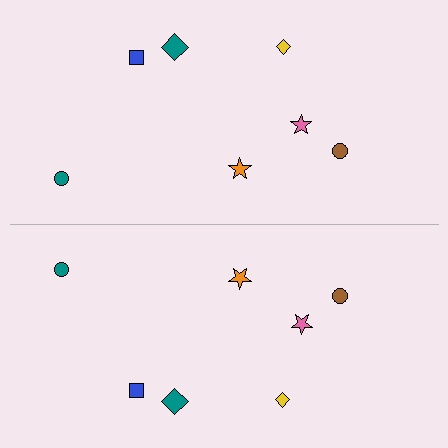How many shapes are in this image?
There are 14 shapes in this image.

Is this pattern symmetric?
Yes, this pattern has bilateral (reflection) symmetry.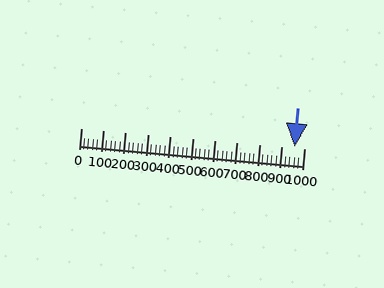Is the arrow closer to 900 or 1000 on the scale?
The arrow is closer to 1000.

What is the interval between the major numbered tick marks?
The major tick marks are spaced 100 units apart.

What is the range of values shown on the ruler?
The ruler shows values from 0 to 1000.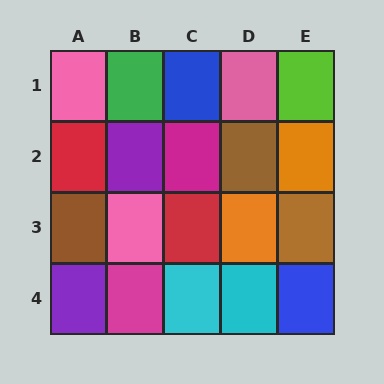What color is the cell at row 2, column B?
Purple.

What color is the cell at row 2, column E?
Orange.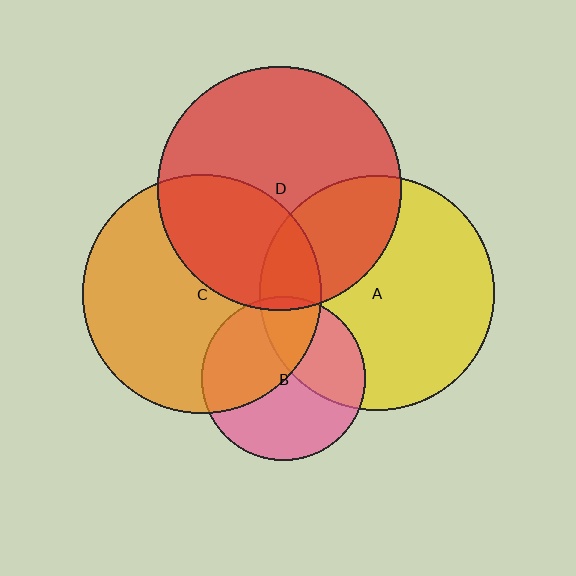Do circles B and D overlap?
Yes.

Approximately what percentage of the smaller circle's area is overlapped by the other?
Approximately 5%.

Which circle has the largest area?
Circle D (red).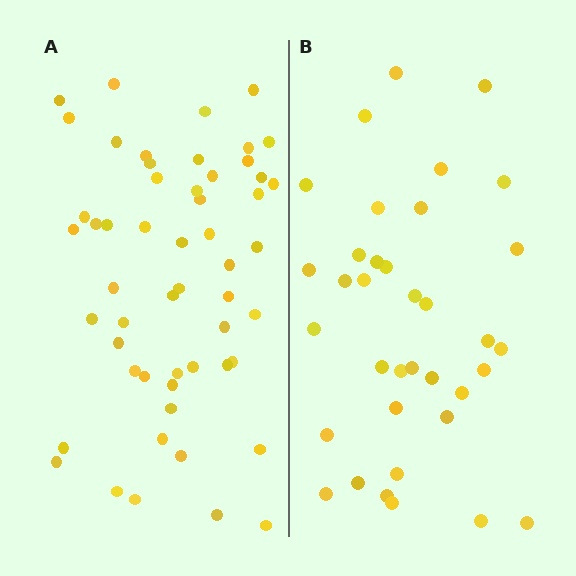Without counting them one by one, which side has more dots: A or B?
Region A (the left region) has more dots.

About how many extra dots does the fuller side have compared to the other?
Region A has approximately 20 more dots than region B.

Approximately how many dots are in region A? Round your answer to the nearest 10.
About 50 dots. (The exact count is 54, which rounds to 50.)